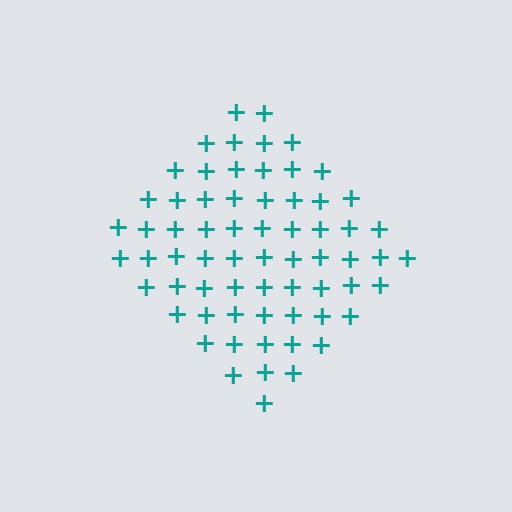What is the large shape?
The large shape is a diamond.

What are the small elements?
The small elements are plus signs.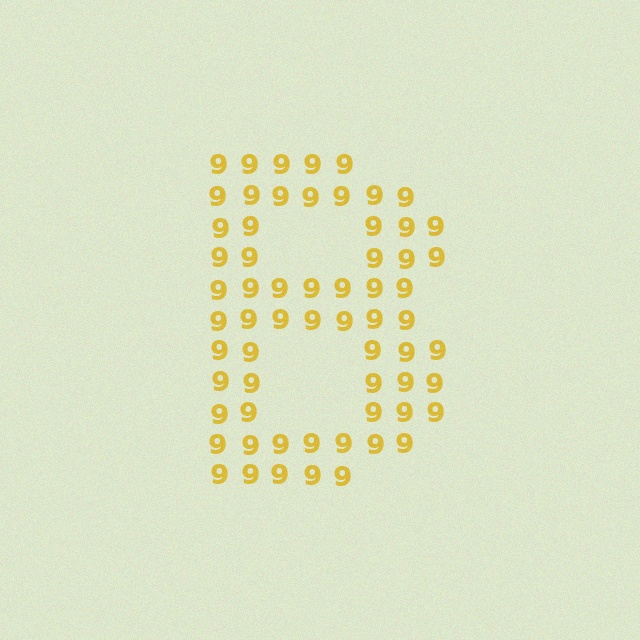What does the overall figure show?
The overall figure shows the letter B.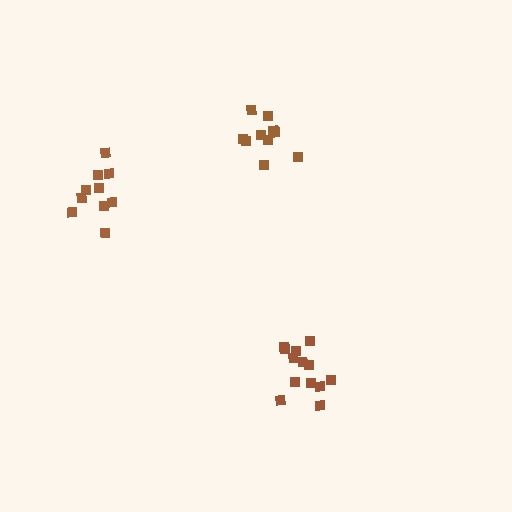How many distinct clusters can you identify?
There are 3 distinct clusters.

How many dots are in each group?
Group 1: 13 dots, Group 2: 11 dots, Group 3: 10 dots (34 total).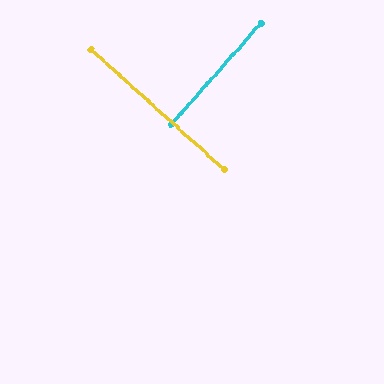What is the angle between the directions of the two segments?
Approximately 89 degrees.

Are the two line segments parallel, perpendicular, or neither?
Perpendicular — they meet at approximately 89°.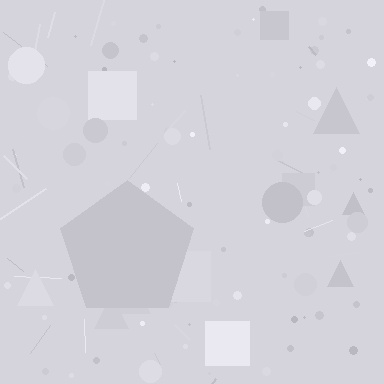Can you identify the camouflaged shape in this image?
The camouflaged shape is a pentagon.